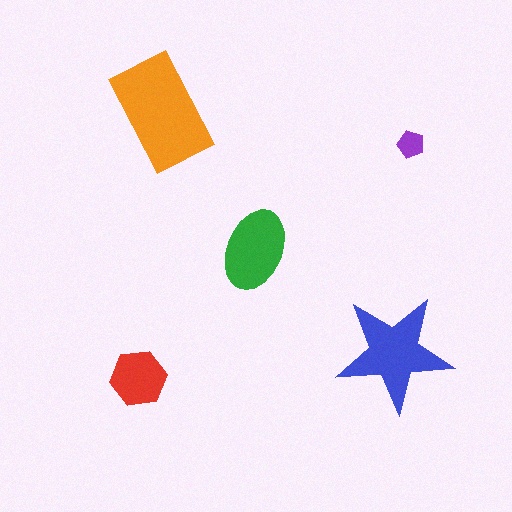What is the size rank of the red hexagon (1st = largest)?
4th.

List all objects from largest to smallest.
The orange rectangle, the blue star, the green ellipse, the red hexagon, the purple pentagon.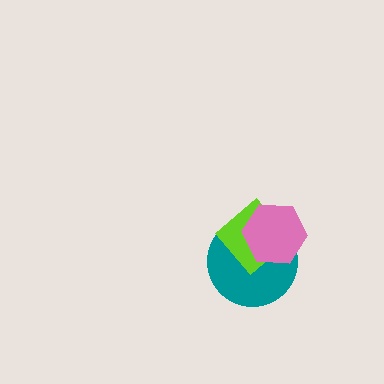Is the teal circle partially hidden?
Yes, it is partially covered by another shape.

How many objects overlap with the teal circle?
2 objects overlap with the teal circle.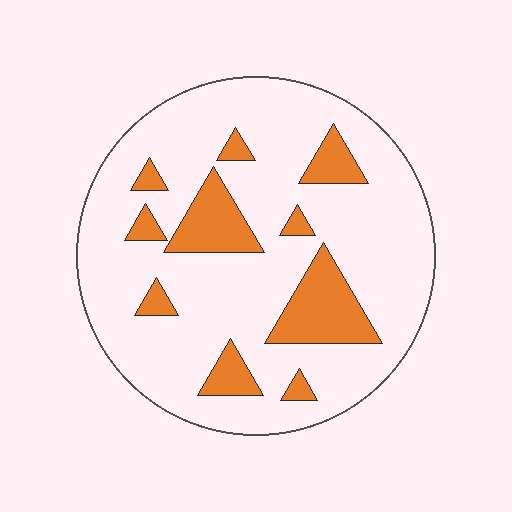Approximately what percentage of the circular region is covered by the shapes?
Approximately 20%.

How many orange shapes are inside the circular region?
10.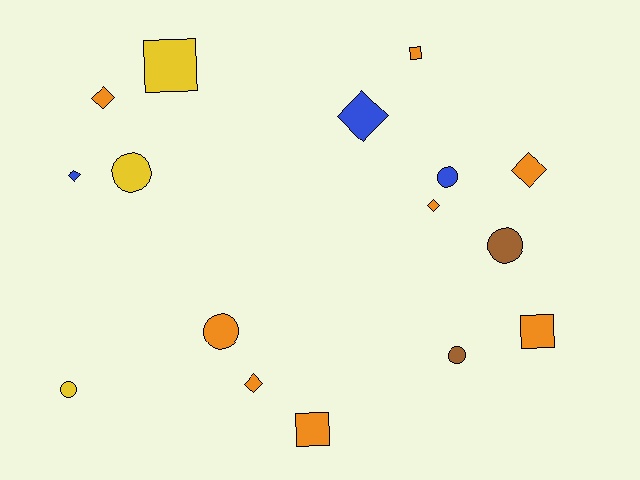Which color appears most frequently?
Orange, with 8 objects.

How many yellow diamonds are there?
There are no yellow diamonds.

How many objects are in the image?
There are 16 objects.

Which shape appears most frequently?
Circle, with 6 objects.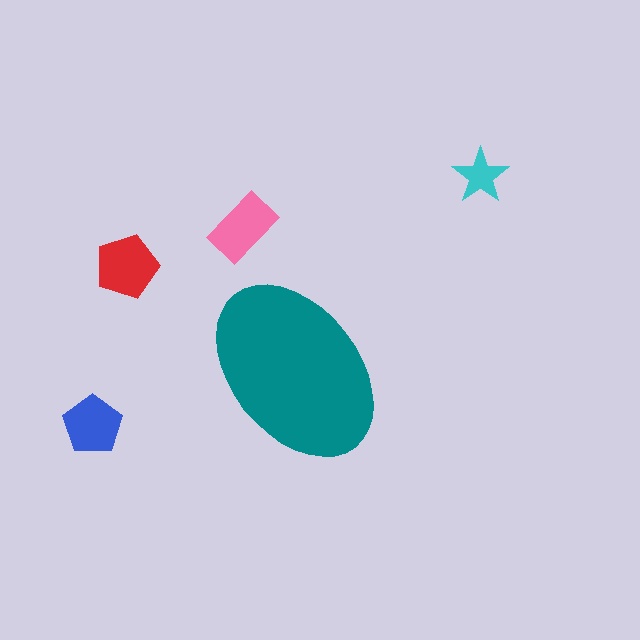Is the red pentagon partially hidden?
No, the red pentagon is fully visible.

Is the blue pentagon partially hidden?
No, the blue pentagon is fully visible.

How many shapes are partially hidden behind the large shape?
0 shapes are partially hidden.